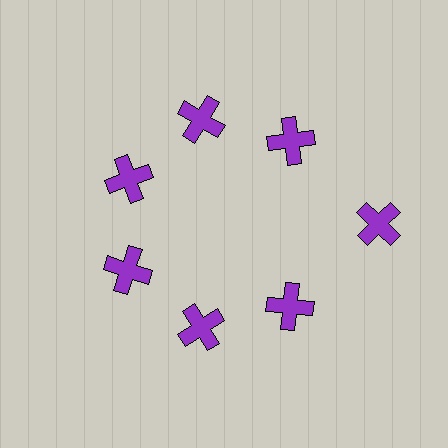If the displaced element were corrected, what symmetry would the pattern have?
It would have 7-fold rotational symmetry — the pattern would map onto itself every 51 degrees.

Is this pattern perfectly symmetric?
No. The 7 purple crosses are arranged in a ring, but one element near the 3 o'clock position is pushed outward from the center, breaking the 7-fold rotational symmetry.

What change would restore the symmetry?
The symmetry would be restored by moving it inward, back onto the ring so that all 7 crosses sit at equal angles and equal distance from the center.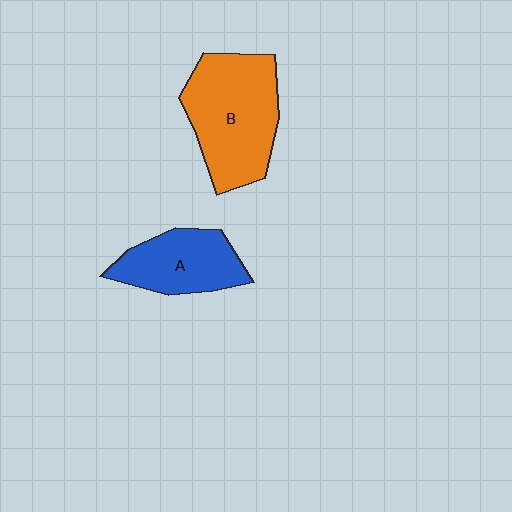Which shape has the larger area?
Shape B (orange).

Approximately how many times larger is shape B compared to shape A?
Approximately 1.5 times.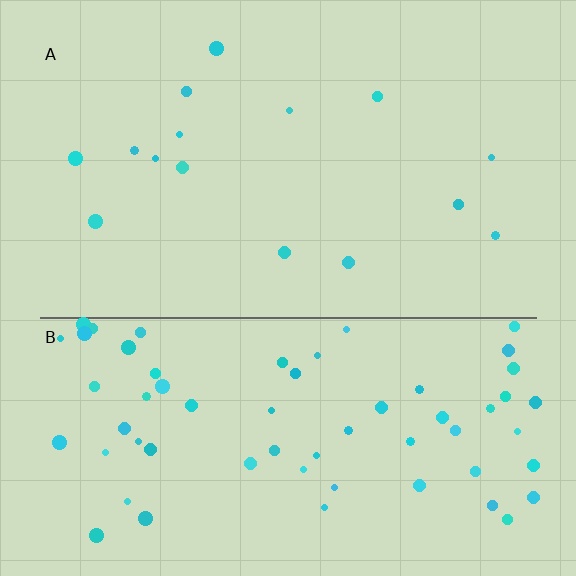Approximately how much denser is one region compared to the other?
Approximately 4.2× — region B over region A.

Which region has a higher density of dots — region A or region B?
B (the bottom).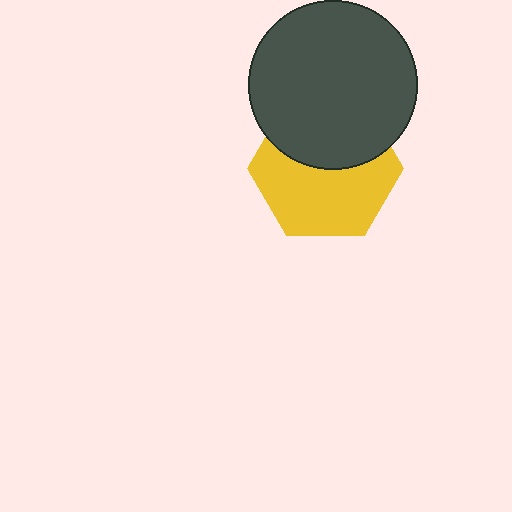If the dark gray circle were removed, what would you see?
You would see the complete yellow hexagon.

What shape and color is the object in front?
The object in front is a dark gray circle.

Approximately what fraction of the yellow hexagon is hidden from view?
Roughly 41% of the yellow hexagon is hidden behind the dark gray circle.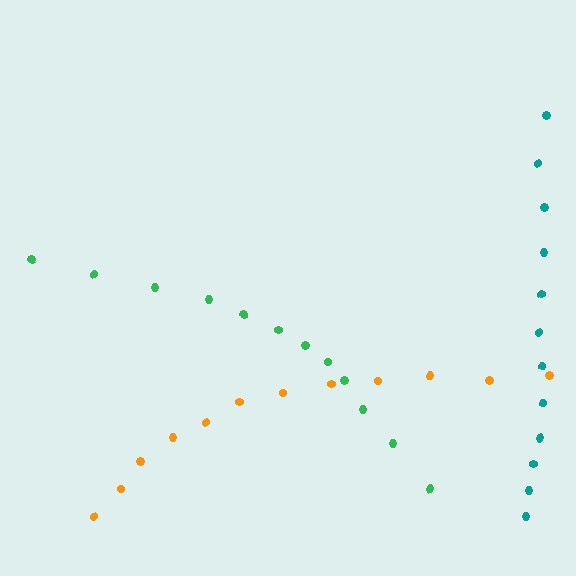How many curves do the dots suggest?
There are 3 distinct paths.